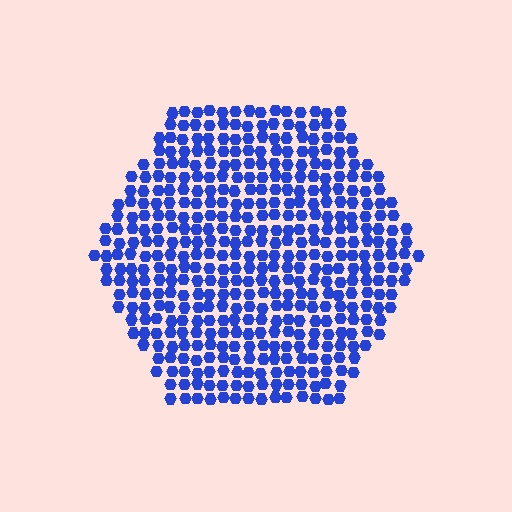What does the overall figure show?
The overall figure shows a hexagon.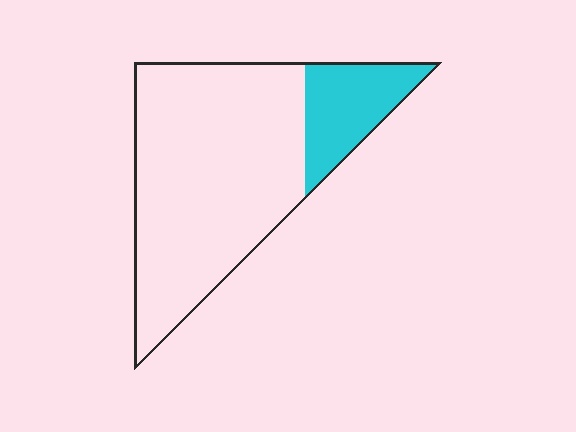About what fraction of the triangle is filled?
About one fifth (1/5).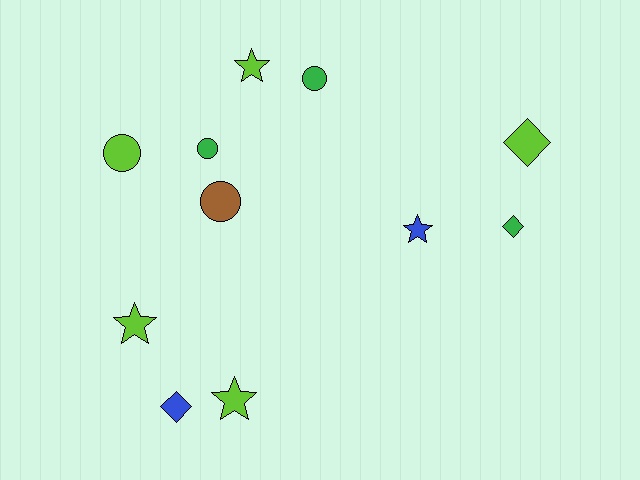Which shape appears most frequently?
Circle, with 4 objects.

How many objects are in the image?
There are 11 objects.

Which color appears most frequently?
Lime, with 5 objects.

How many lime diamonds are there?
There is 1 lime diamond.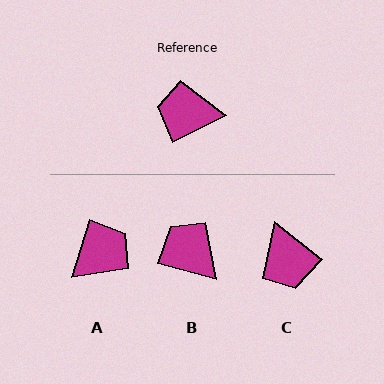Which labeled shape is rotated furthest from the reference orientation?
A, about 134 degrees away.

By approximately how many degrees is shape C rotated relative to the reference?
Approximately 115 degrees counter-clockwise.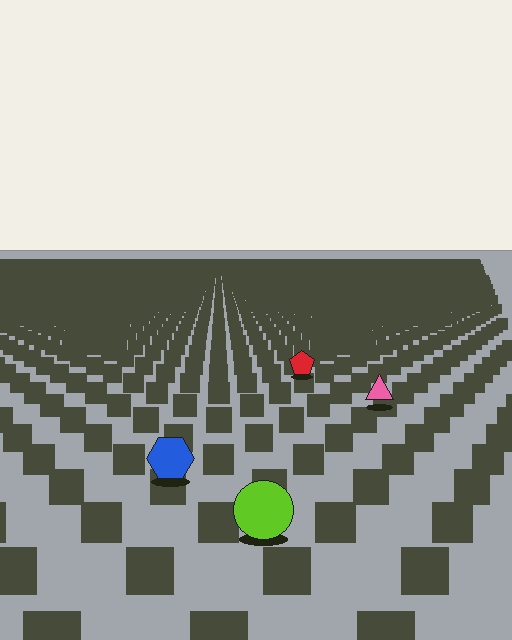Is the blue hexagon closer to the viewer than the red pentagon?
Yes. The blue hexagon is closer — you can tell from the texture gradient: the ground texture is coarser near it.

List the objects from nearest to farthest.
From nearest to farthest: the lime circle, the blue hexagon, the pink triangle, the red pentagon.